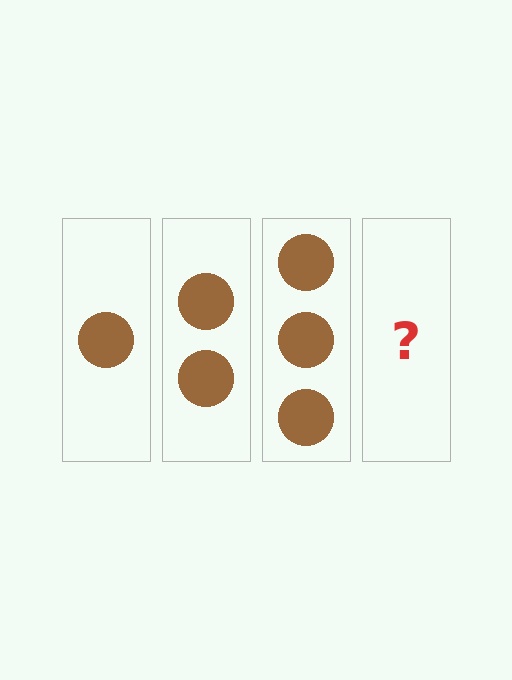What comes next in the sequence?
The next element should be 4 circles.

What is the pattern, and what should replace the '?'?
The pattern is that each step adds one more circle. The '?' should be 4 circles.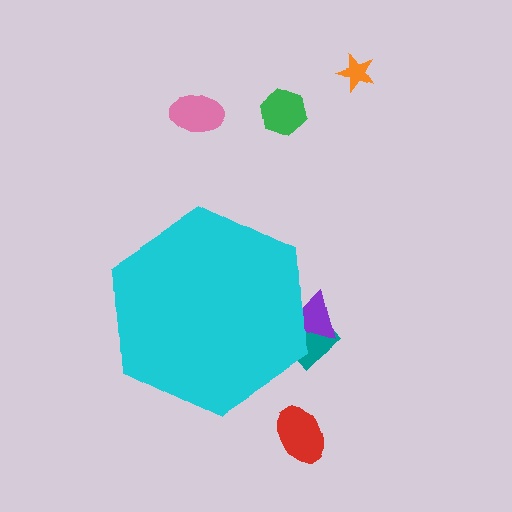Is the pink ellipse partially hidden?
No, the pink ellipse is fully visible.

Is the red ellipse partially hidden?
No, the red ellipse is fully visible.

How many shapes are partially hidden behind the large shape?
2 shapes are partially hidden.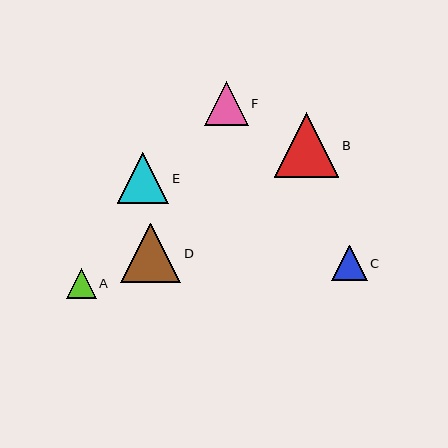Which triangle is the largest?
Triangle B is the largest with a size of approximately 65 pixels.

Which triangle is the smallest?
Triangle A is the smallest with a size of approximately 30 pixels.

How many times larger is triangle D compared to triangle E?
Triangle D is approximately 1.2 times the size of triangle E.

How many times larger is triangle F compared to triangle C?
Triangle F is approximately 1.2 times the size of triangle C.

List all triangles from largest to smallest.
From largest to smallest: B, D, E, F, C, A.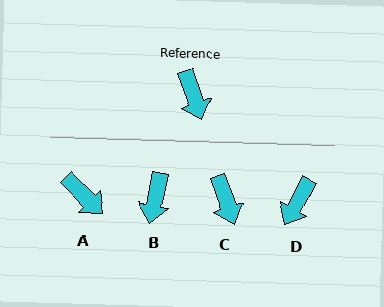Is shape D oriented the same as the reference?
No, it is off by about 48 degrees.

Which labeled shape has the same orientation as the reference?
C.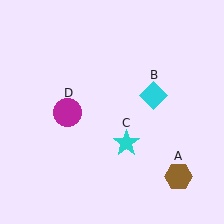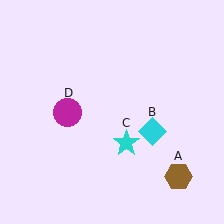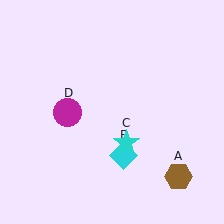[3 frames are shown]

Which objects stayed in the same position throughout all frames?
Brown hexagon (object A) and cyan star (object C) and magenta circle (object D) remained stationary.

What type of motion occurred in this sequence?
The cyan diamond (object B) rotated clockwise around the center of the scene.